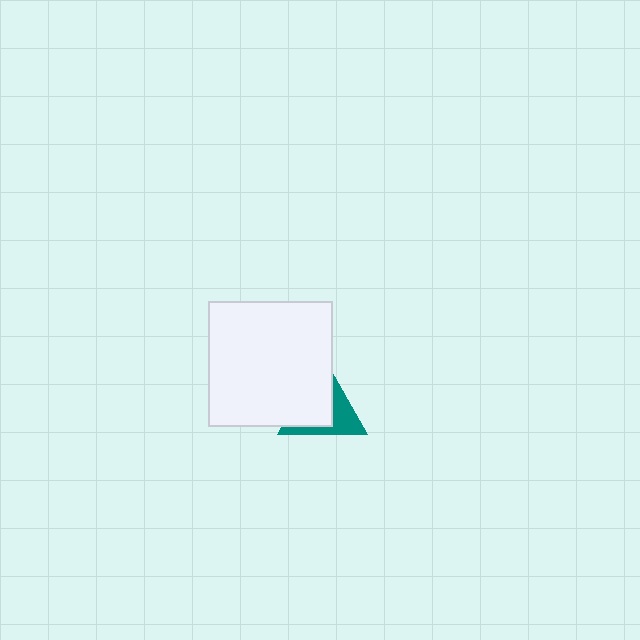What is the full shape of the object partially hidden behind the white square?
The partially hidden object is a teal triangle.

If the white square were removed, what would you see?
You would see the complete teal triangle.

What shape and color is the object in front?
The object in front is a white square.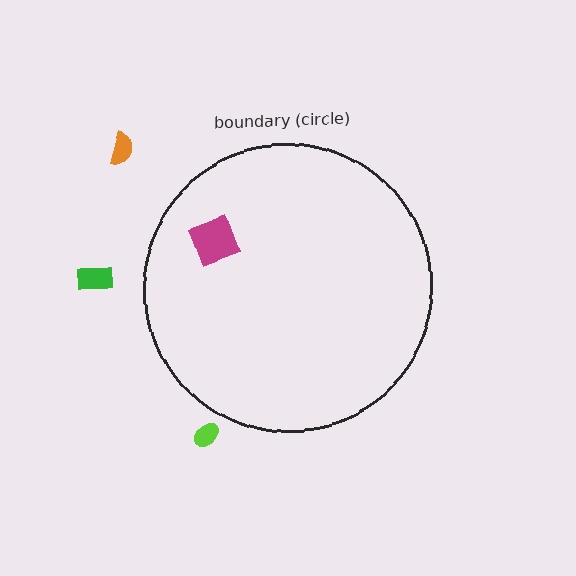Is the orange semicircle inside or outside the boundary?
Outside.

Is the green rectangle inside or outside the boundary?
Outside.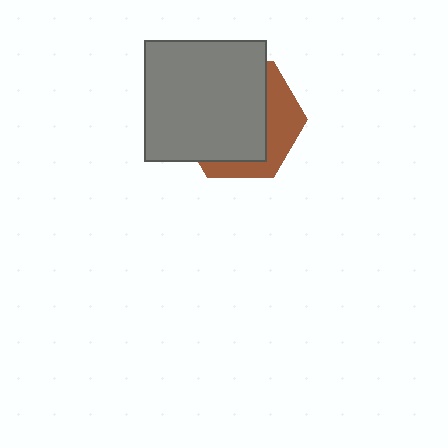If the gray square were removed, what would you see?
You would see the complete brown hexagon.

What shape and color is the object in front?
The object in front is a gray square.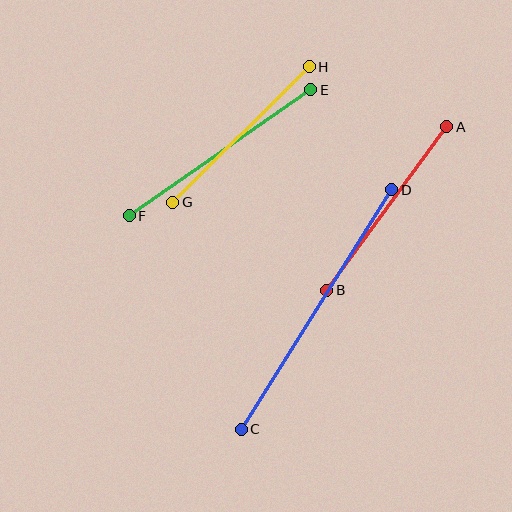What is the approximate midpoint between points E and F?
The midpoint is at approximately (220, 153) pixels.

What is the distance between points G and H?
The distance is approximately 192 pixels.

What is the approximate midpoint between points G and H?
The midpoint is at approximately (241, 135) pixels.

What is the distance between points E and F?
The distance is approximately 221 pixels.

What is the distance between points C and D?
The distance is approximately 283 pixels.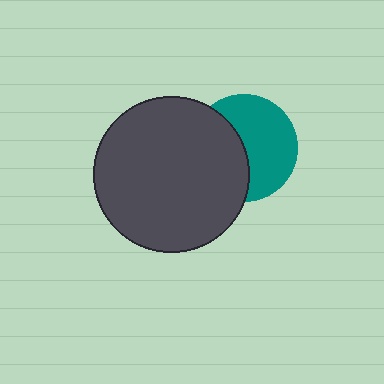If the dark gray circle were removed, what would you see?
You would see the complete teal circle.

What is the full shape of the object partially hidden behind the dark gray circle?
The partially hidden object is a teal circle.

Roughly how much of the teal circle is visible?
About half of it is visible (roughly 56%).